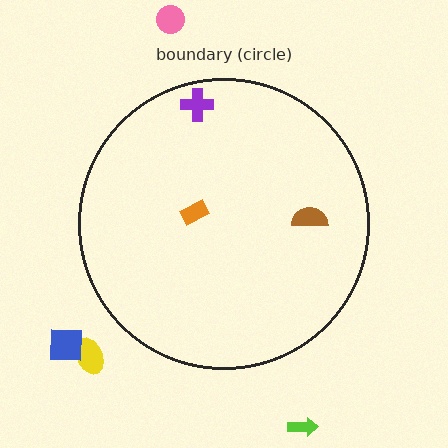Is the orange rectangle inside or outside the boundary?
Inside.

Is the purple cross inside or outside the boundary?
Inside.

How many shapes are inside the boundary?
3 inside, 4 outside.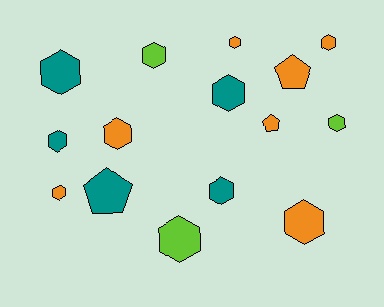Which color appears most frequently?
Orange, with 7 objects.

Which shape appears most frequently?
Hexagon, with 12 objects.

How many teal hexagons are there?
There are 4 teal hexagons.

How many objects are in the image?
There are 15 objects.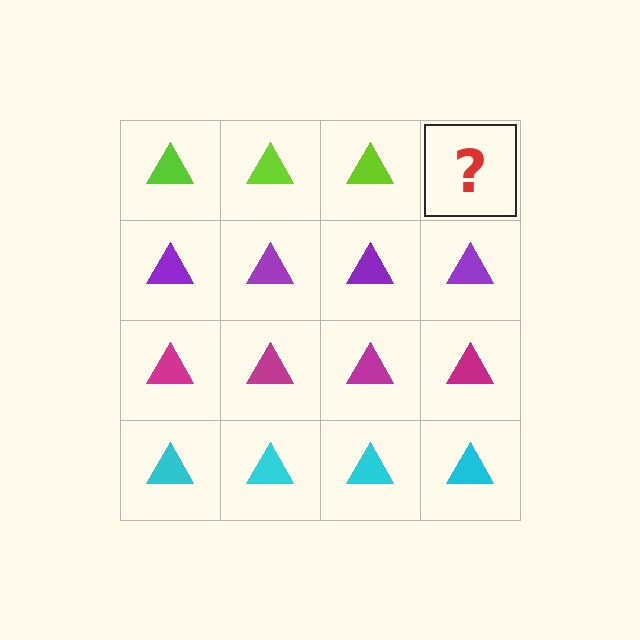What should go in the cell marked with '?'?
The missing cell should contain a lime triangle.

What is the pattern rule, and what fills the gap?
The rule is that each row has a consistent color. The gap should be filled with a lime triangle.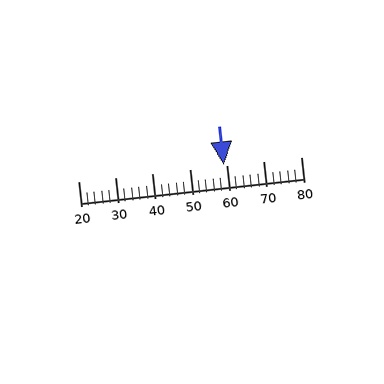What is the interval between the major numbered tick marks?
The major tick marks are spaced 10 units apart.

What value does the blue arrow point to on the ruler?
The blue arrow points to approximately 59.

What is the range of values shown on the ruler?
The ruler shows values from 20 to 80.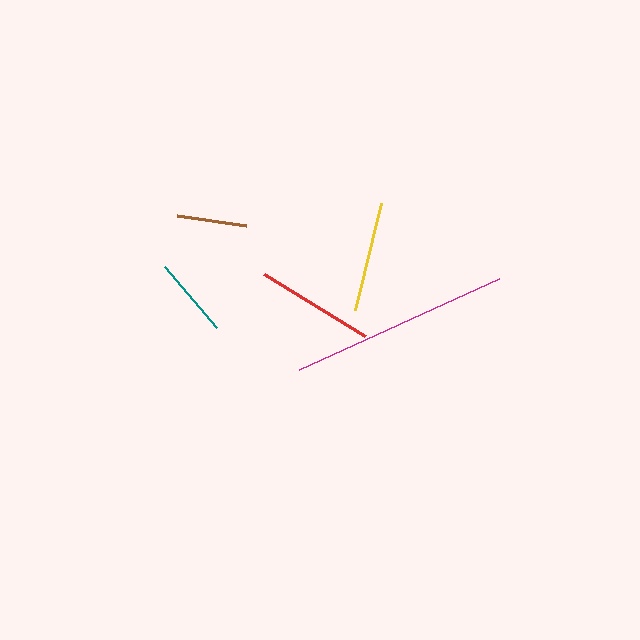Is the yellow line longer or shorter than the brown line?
The yellow line is longer than the brown line.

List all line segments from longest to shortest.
From longest to shortest: magenta, red, yellow, teal, brown.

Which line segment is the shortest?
The brown line is the shortest at approximately 69 pixels.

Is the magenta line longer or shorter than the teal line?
The magenta line is longer than the teal line.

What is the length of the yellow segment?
The yellow segment is approximately 110 pixels long.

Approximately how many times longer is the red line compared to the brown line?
The red line is approximately 1.7 times the length of the brown line.